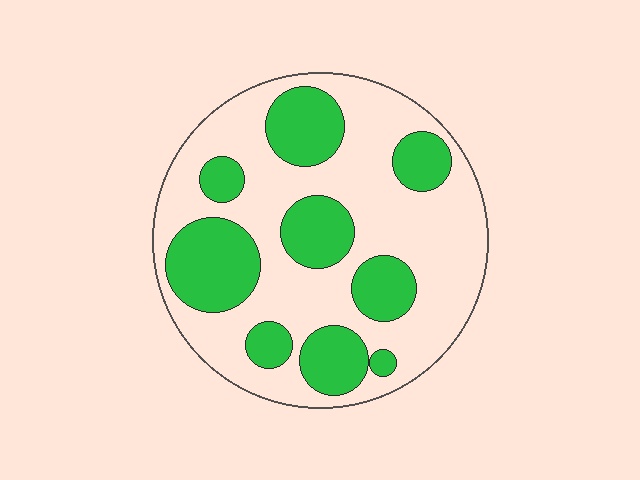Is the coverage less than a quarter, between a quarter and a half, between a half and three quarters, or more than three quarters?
Between a quarter and a half.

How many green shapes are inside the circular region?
9.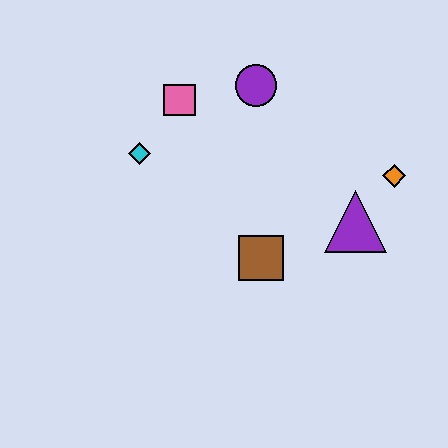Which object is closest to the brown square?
The purple triangle is closest to the brown square.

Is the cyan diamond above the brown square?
Yes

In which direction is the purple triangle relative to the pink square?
The purple triangle is to the right of the pink square.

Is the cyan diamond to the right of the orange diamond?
No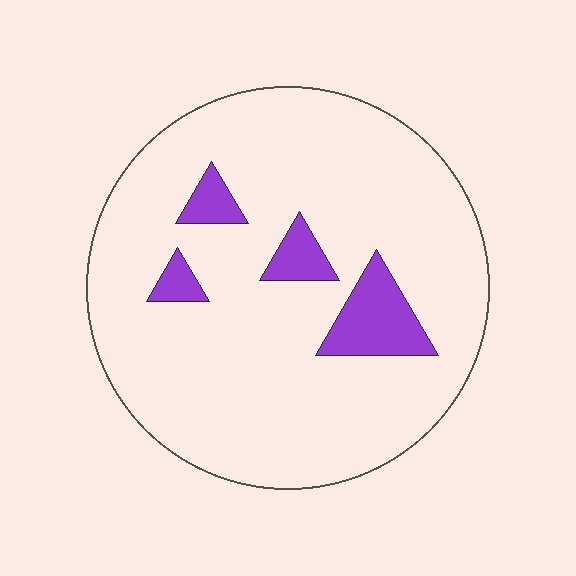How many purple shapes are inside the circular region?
4.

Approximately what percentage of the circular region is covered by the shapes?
Approximately 10%.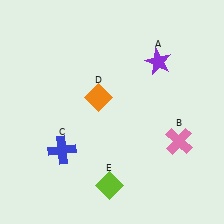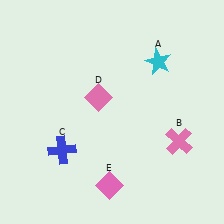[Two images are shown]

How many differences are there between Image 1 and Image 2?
There are 3 differences between the two images.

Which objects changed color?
A changed from purple to cyan. D changed from orange to pink. E changed from lime to pink.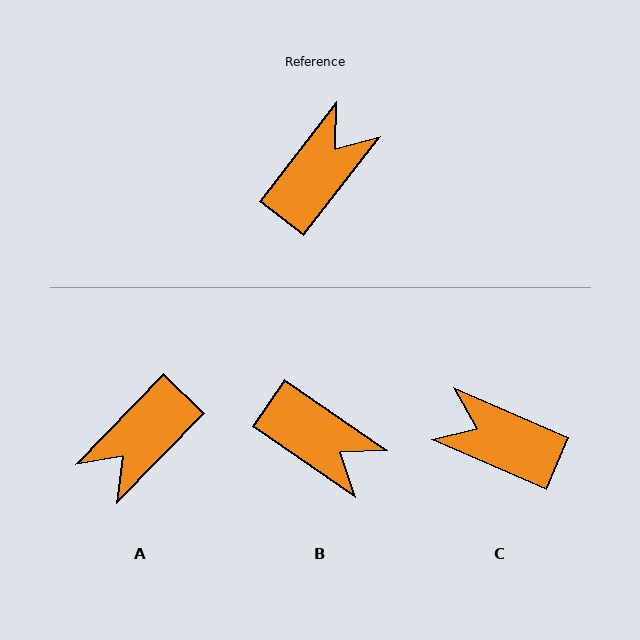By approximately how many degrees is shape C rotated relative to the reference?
Approximately 105 degrees counter-clockwise.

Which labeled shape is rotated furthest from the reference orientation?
A, about 174 degrees away.